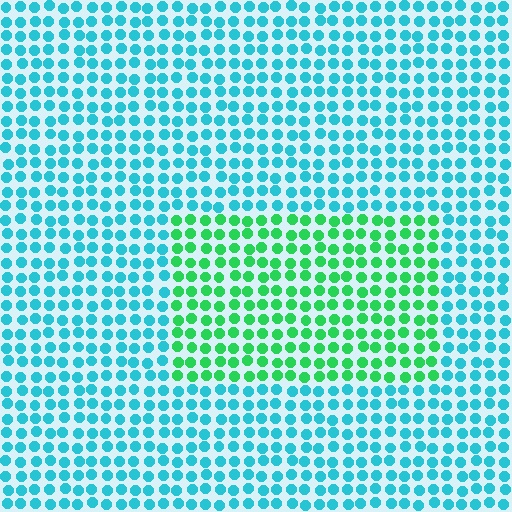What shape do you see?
I see a rectangle.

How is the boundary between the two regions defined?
The boundary is defined purely by a slight shift in hue (about 49 degrees). Spacing, size, and orientation are identical on both sides.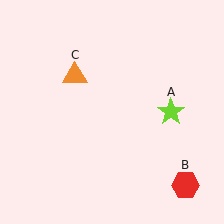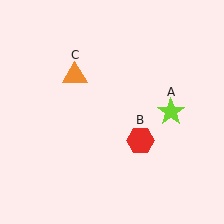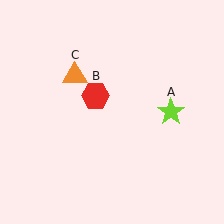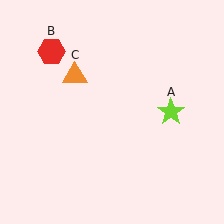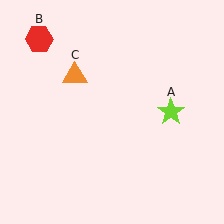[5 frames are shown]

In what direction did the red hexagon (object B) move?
The red hexagon (object B) moved up and to the left.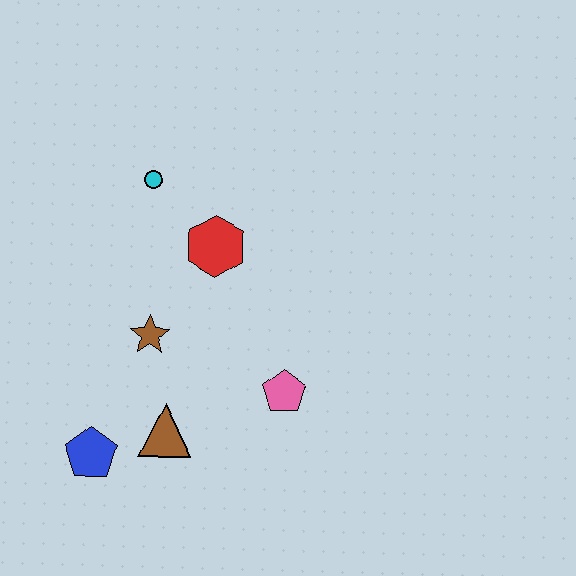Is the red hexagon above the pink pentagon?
Yes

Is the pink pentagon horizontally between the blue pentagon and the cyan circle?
No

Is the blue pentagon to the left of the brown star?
Yes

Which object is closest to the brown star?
The brown triangle is closest to the brown star.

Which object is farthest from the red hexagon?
The blue pentagon is farthest from the red hexagon.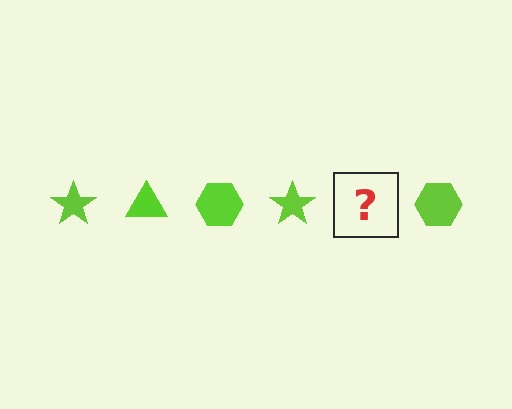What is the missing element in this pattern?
The missing element is a lime triangle.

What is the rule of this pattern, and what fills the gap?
The rule is that the pattern cycles through star, triangle, hexagon shapes in lime. The gap should be filled with a lime triangle.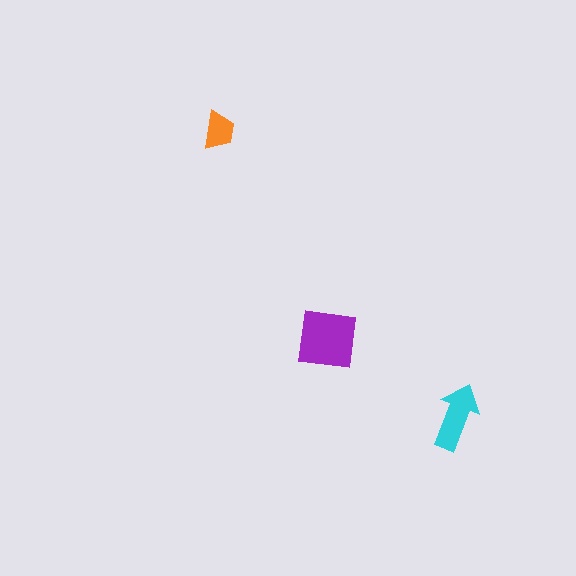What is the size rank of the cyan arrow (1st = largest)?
2nd.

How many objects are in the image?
There are 3 objects in the image.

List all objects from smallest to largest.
The orange trapezoid, the cyan arrow, the purple square.